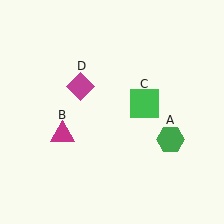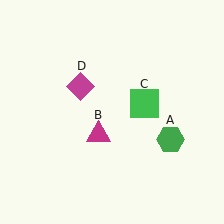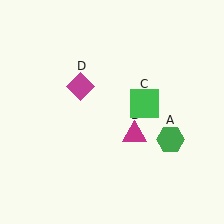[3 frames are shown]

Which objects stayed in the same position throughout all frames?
Green hexagon (object A) and green square (object C) and magenta diamond (object D) remained stationary.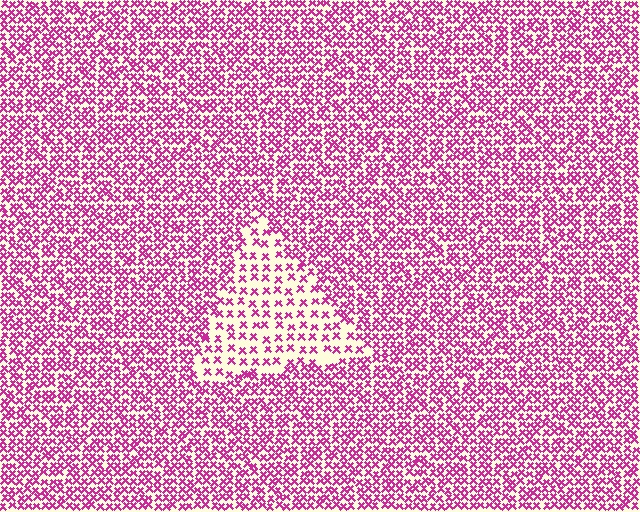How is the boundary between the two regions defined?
The boundary is defined by a change in element density (approximately 2.1x ratio). All elements are the same color, size, and shape.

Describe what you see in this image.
The image contains small magenta elements arranged at two different densities. A triangle-shaped region is visible where the elements are less densely packed than the surrounding area.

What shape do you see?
I see a triangle.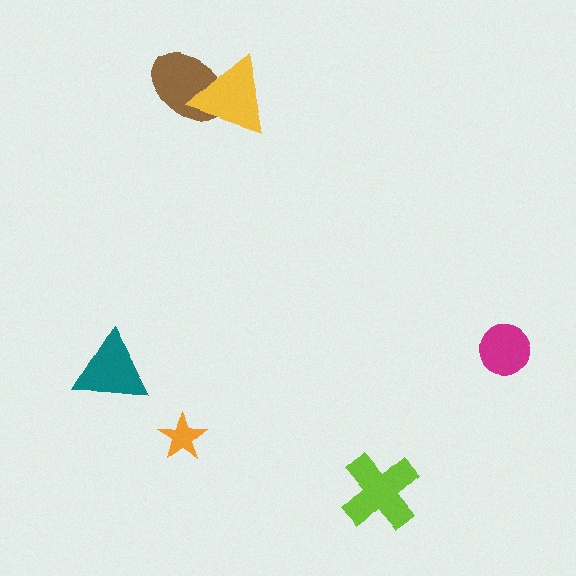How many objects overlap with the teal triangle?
0 objects overlap with the teal triangle.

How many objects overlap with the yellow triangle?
1 object overlaps with the yellow triangle.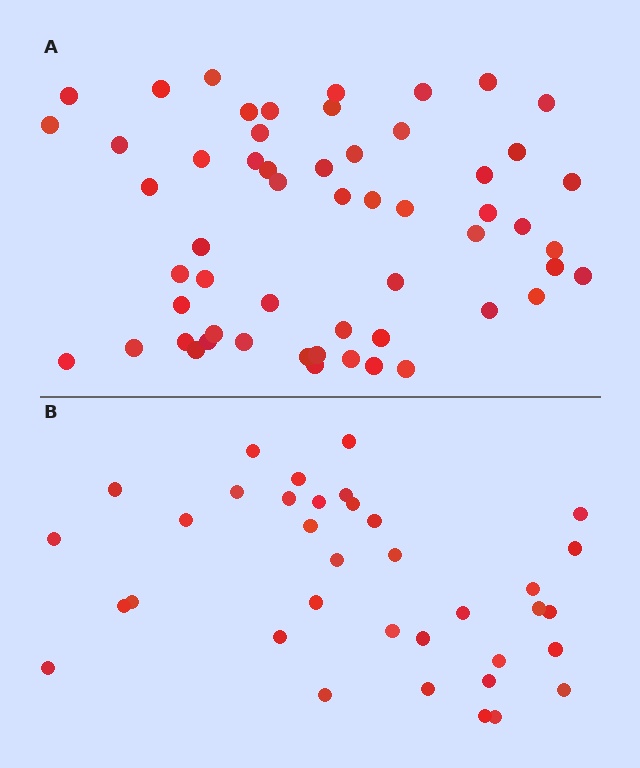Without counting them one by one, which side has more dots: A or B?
Region A (the top region) has more dots.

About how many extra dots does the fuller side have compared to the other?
Region A has approximately 20 more dots than region B.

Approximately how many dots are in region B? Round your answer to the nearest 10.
About 40 dots. (The exact count is 36, which rounds to 40.)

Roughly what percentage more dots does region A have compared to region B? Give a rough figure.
About 55% more.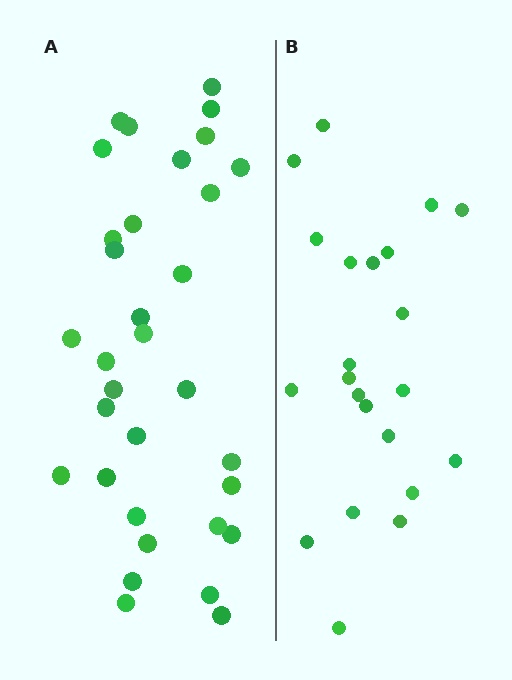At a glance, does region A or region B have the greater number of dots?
Region A (the left region) has more dots.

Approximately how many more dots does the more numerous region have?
Region A has roughly 12 or so more dots than region B.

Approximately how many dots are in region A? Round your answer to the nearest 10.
About 30 dots. (The exact count is 33, which rounds to 30.)